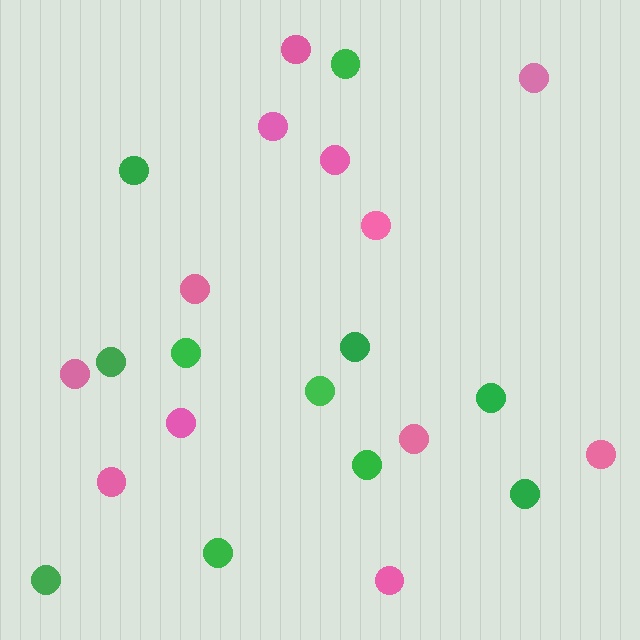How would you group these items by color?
There are 2 groups: one group of green circles (11) and one group of pink circles (12).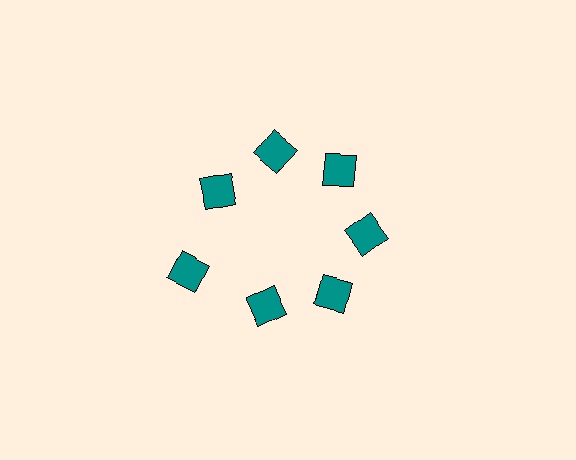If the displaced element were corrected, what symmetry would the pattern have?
It would have 7-fold rotational symmetry — the pattern would map onto itself every 51 degrees.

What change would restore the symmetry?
The symmetry would be restored by moving it inward, back onto the ring so that all 7 squares sit at equal angles and equal distance from the center.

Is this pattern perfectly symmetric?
No. The 7 teal squares are arranged in a ring, but one element near the 8 o'clock position is pushed outward from the center, breaking the 7-fold rotational symmetry.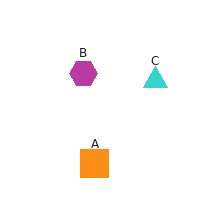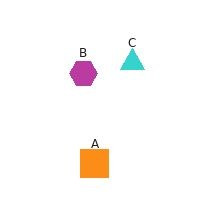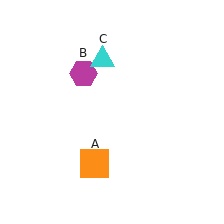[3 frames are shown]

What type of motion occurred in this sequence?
The cyan triangle (object C) rotated counterclockwise around the center of the scene.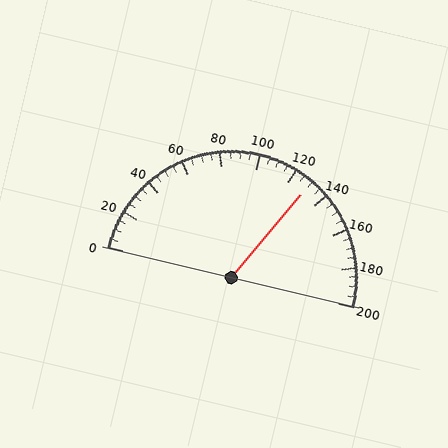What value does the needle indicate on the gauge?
The needle indicates approximately 130.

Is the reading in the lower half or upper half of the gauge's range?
The reading is in the upper half of the range (0 to 200).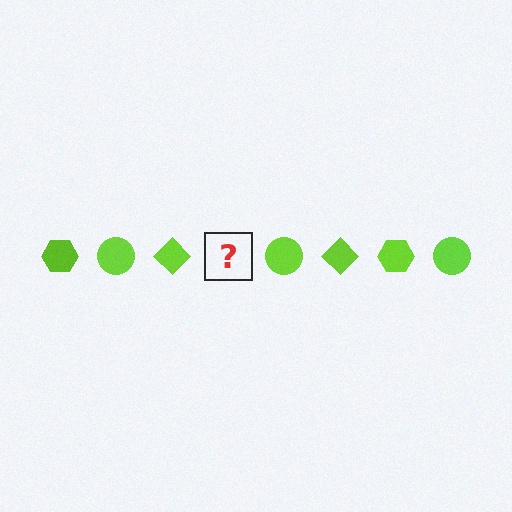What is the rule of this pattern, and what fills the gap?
The rule is that the pattern cycles through hexagon, circle, diamond shapes in lime. The gap should be filled with a lime hexagon.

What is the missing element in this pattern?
The missing element is a lime hexagon.